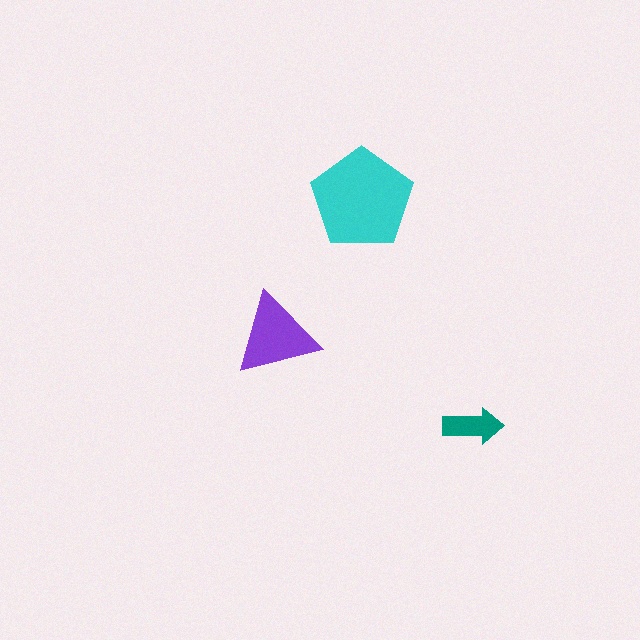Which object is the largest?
The cyan pentagon.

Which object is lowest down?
The teal arrow is bottommost.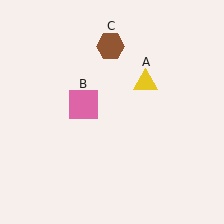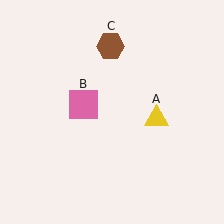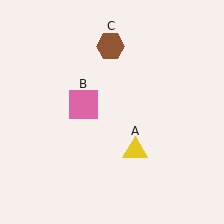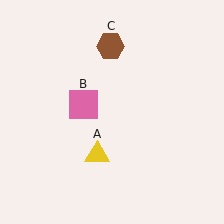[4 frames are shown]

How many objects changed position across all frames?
1 object changed position: yellow triangle (object A).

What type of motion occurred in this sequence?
The yellow triangle (object A) rotated clockwise around the center of the scene.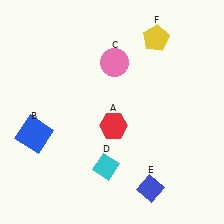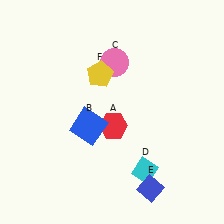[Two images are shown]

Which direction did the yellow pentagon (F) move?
The yellow pentagon (F) moved left.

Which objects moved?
The objects that moved are: the blue square (B), the cyan diamond (D), the yellow pentagon (F).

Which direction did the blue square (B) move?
The blue square (B) moved right.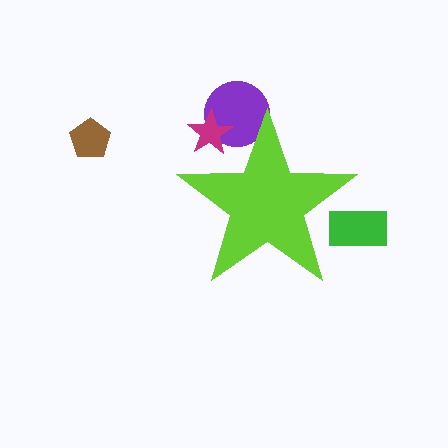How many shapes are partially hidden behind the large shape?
3 shapes are partially hidden.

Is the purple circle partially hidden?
Yes, the purple circle is partially hidden behind the lime star.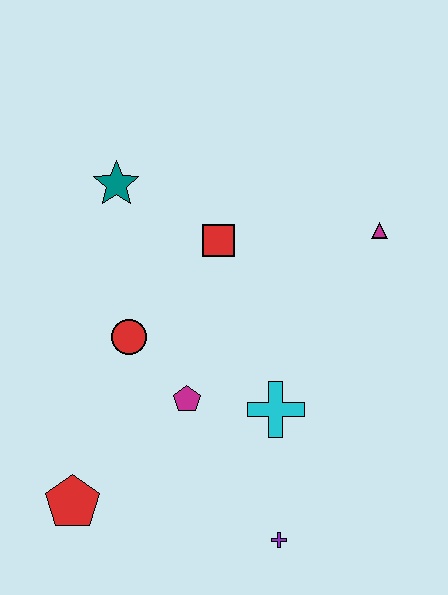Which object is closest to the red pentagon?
The magenta pentagon is closest to the red pentagon.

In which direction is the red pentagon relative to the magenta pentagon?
The red pentagon is to the left of the magenta pentagon.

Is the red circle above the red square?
No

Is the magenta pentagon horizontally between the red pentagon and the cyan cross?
Yes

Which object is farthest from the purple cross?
The teal star is farthest from the purple cross.